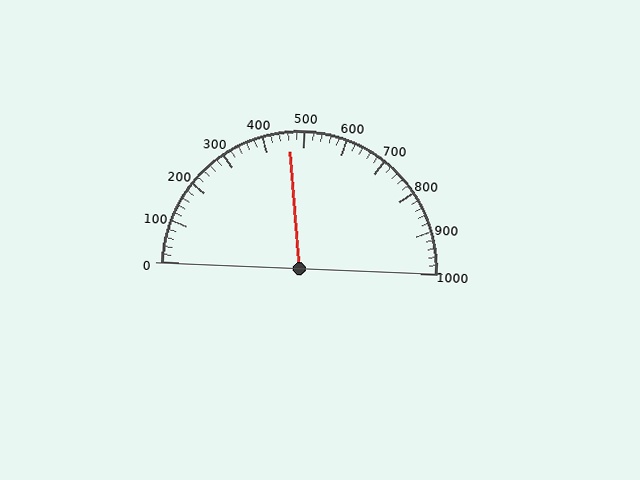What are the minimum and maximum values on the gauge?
The gauge ranges from 0 to 1000.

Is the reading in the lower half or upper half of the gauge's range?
The reading is in the lower half of the range (0 to 1000).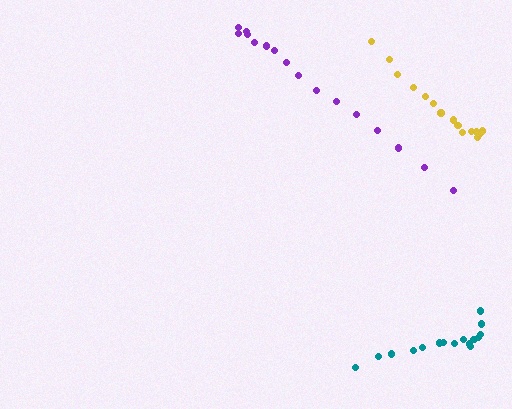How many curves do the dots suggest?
There are 3 distinct paths.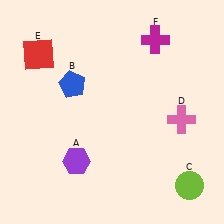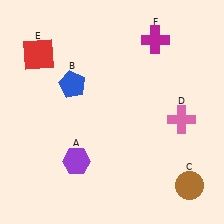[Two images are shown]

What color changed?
The circle (C) changed from lime in Image 1 to brown in Image 2.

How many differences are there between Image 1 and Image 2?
There is 1 difference between the two images.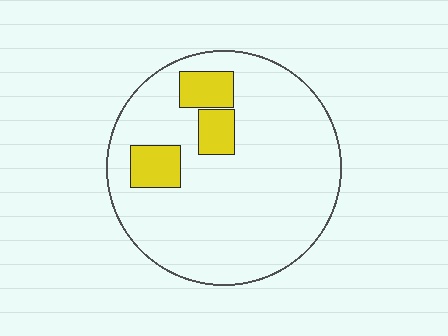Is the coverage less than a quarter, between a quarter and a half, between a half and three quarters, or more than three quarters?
Less than a quarter.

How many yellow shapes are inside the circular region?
3.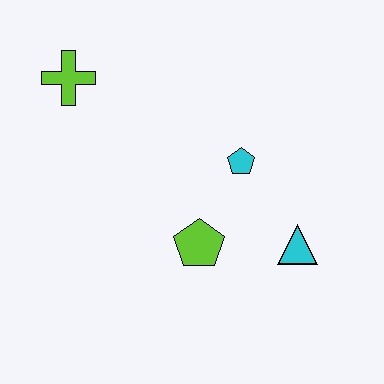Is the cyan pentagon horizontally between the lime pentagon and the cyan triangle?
Yes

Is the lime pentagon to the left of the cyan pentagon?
Yes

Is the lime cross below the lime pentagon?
No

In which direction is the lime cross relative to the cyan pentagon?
The lime cross is to the left of the cyan pentagon.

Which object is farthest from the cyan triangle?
The lime cross is farthest from the cyan triangle.